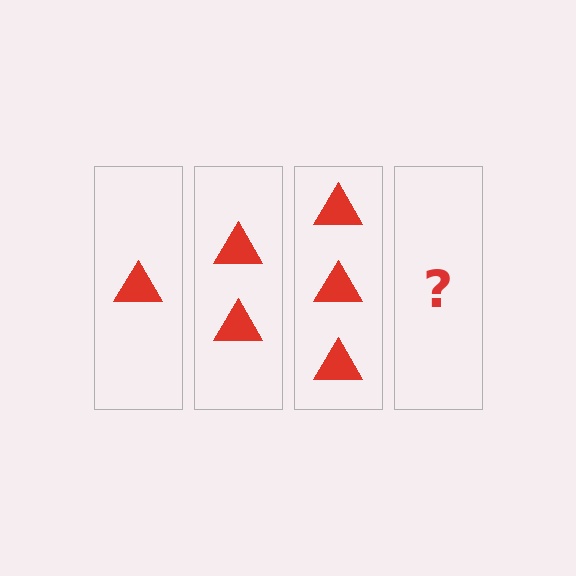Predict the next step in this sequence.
The next step is 4 triangles.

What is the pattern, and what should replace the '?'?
The pattern is that each step adds one more triangle. The '?' should be 4 triangles.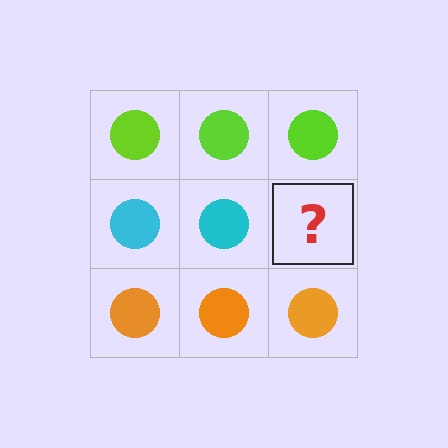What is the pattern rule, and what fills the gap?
The rule is that each row has a consistent color. The gap should be filled with a cyan circle.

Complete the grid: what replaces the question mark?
The question mark should be replaced with a cyan circle.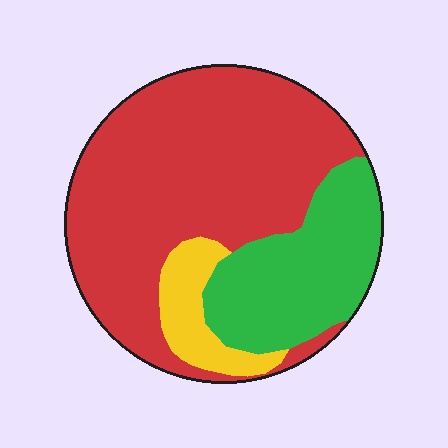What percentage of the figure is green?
Green takes up between a sixth and a third of the figure.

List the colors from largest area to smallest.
From largest to smallest: red, green, yellow.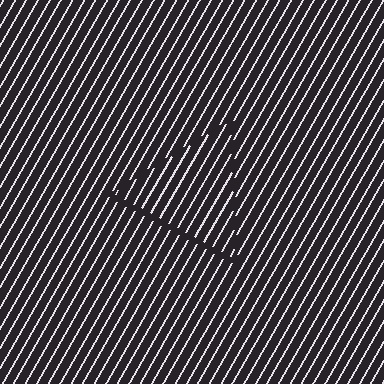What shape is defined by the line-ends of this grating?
An illusory triangle. The interior of the shape contains the same grating, shifted by half a period — the contour is defined by the phase discontinuity where line-ends from the inner and outer gratings abut.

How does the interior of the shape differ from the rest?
The interior of the shape contains the same grating, shifted by half a period — the contour is defined by the phase discontinuity where line-ends from the inner and outer gratings abut.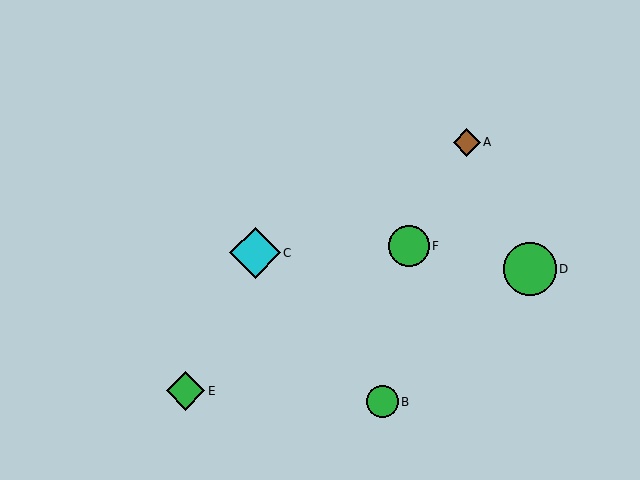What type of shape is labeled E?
Shape E is a green diamond.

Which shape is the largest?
The green circle (labeled D) is the largest.